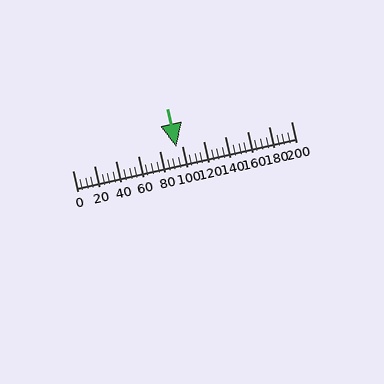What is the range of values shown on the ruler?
The ruler shows values from 0 to 200.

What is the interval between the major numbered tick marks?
The major tick marks are spaced 20 units apart.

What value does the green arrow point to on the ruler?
The green arrow points to approximately 95.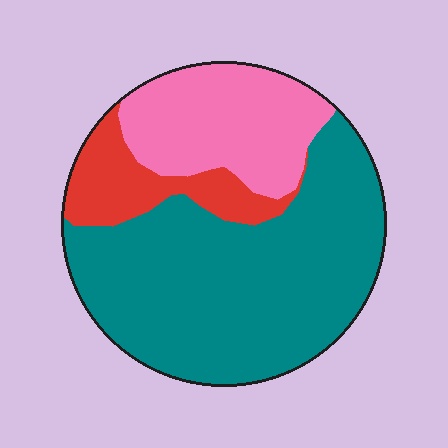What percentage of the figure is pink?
Pink takes up about one quarter (1/4) of the figure.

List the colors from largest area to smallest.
From largest to smallest: teal, pink, red.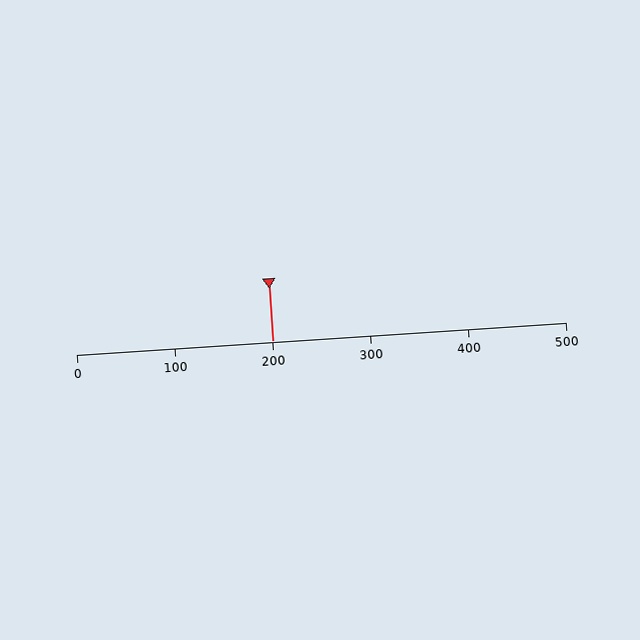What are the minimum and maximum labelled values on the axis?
The axis runs from 0 to 500.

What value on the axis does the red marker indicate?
The marker indicates approximately 200.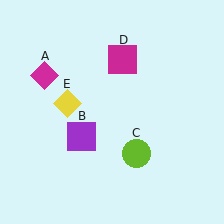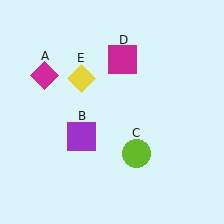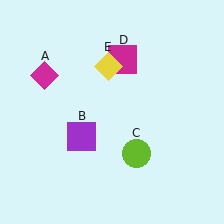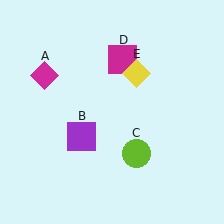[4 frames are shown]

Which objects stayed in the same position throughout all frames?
Magenta diamond (object A) and purple square (object B) and lime circle (object C) and magenta square (object D) remained stationary.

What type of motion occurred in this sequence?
The yellow diamond (object E) rotated clockwise around the center of the scene.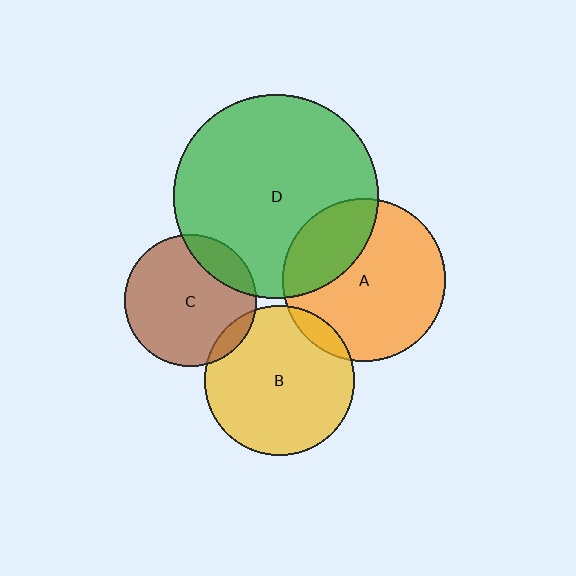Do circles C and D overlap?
Yes.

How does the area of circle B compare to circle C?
Approximately 1.3 times.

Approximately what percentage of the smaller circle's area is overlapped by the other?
Approximately 15%.